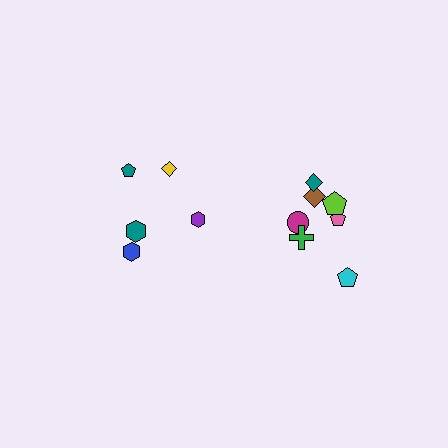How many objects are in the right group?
There are 7 objects.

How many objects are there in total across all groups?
There are 12 objects.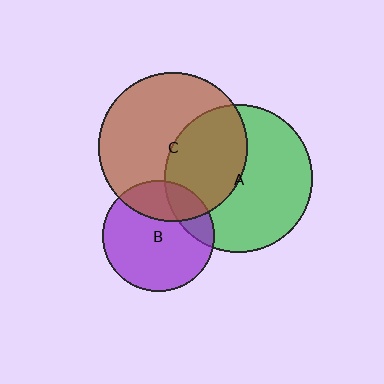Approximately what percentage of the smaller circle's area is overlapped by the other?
Approximately 40%.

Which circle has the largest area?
Circle C (brown).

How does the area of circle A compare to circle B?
Approximately 1.8 times.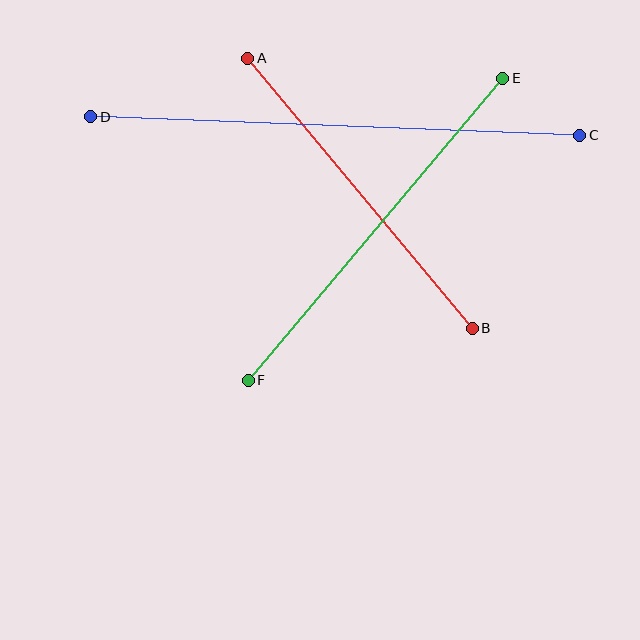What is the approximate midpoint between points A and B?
The midpoint is at approximately (360, 193) pixels.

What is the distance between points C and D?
The distance is approximately 489 pixels.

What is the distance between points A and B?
The distance is approximately 351 pixels.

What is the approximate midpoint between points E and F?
The midpoint is at approximately (376, 229) pixels.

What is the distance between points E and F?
The distance is approximately 395 pixels.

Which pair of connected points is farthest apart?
Points C and D are farthest apart.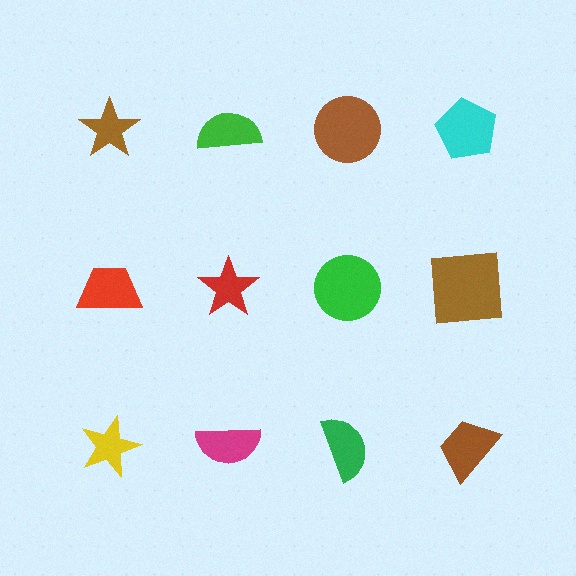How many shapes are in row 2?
4 shapes.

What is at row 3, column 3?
A green semicircle.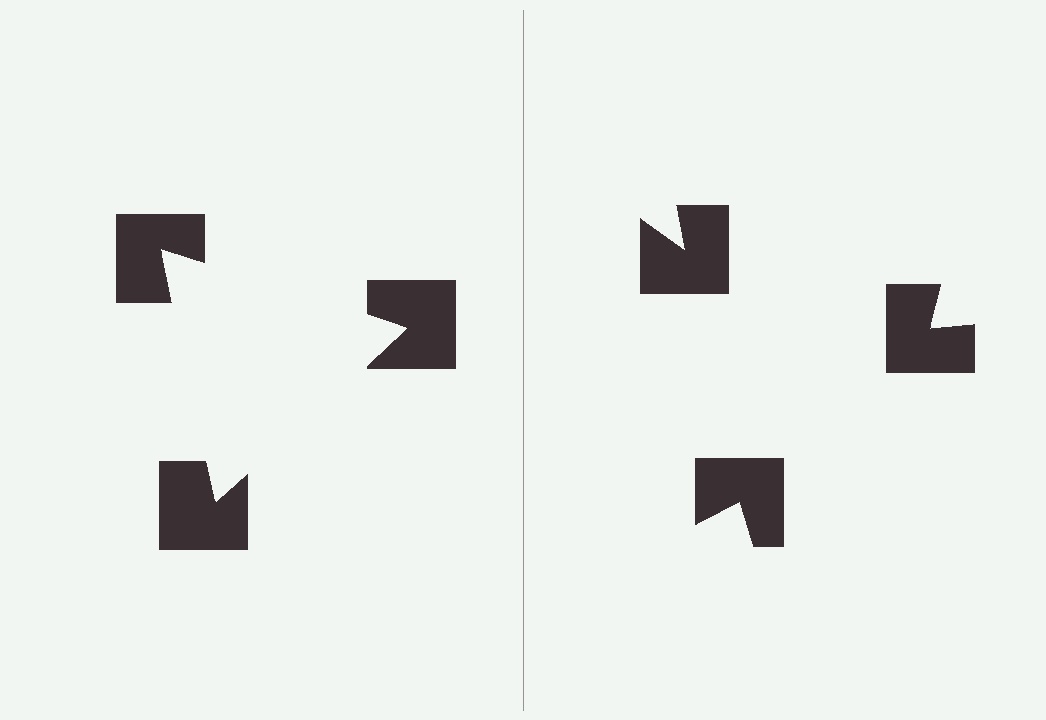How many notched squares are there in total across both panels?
6 — 3 on each side.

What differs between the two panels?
The notched squares are positioned identically on both sides; only the wedge orientations differ. On the left they align to a triangle; on the right they are misaligned.